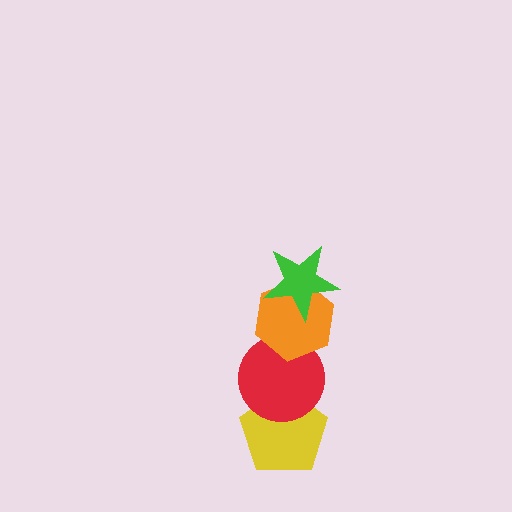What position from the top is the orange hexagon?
The orange hexagon is 2nd from the top.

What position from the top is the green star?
The green star is 1st from the top.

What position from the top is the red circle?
The red circle is 3rd from the top.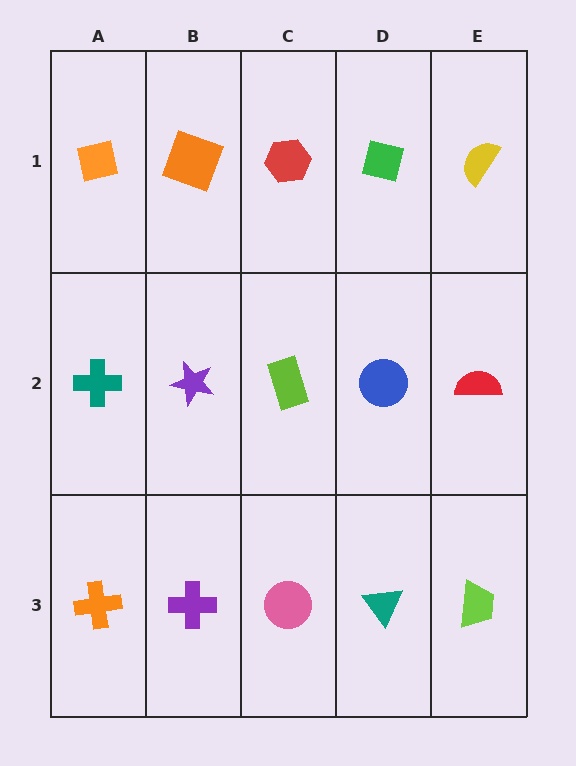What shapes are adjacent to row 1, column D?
A blue circle (row 2, column D), a red hexagon (row 1, column C), a yellow semicircle (row 1, column E).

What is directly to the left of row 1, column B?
An orange square.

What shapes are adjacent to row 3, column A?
A teal cross (row 2, column A), a purple cross (row 3, column B).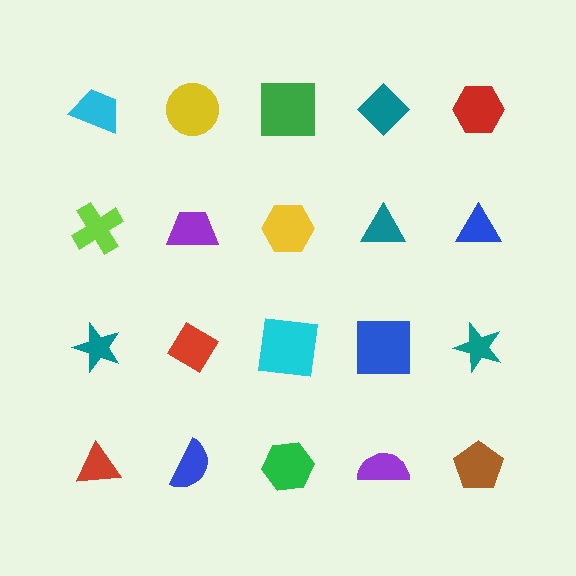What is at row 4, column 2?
A blue semicircle.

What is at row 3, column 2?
A red diamond.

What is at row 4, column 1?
A red triangle.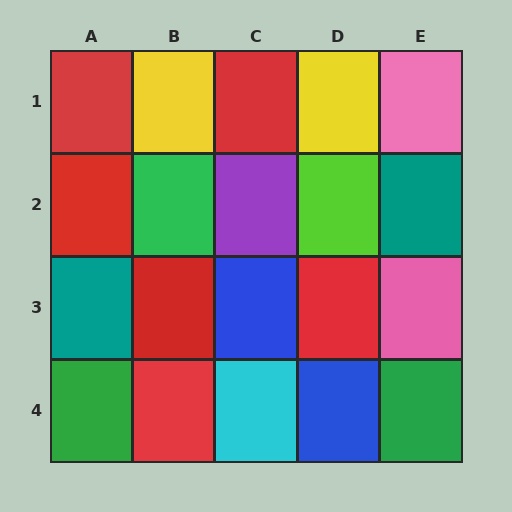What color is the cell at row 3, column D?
Red.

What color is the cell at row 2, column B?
Green.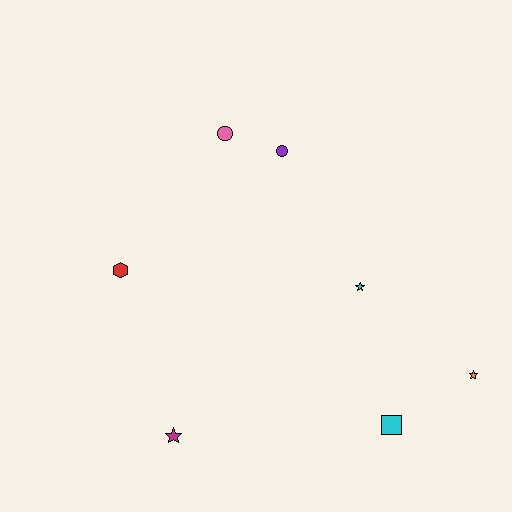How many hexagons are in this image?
There is 1 hexagon.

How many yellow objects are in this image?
There are no yellow objects.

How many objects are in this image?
There are 7 objects.